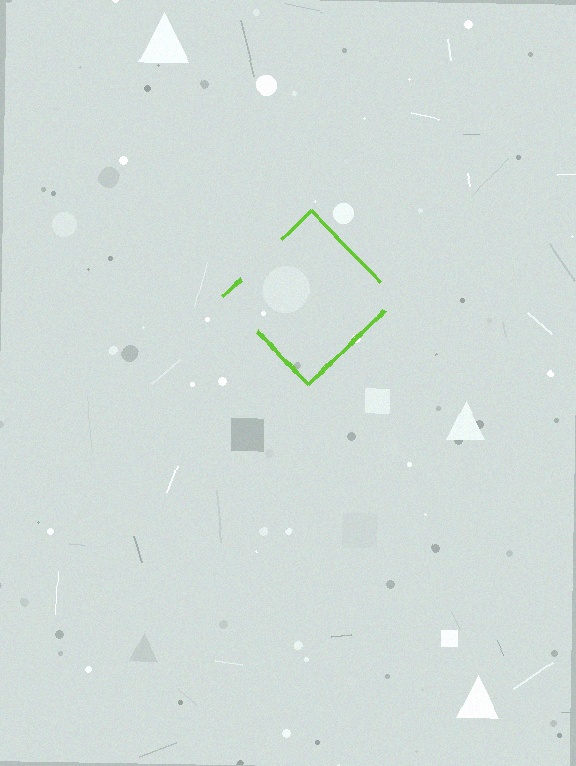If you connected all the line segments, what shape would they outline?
They would outline a diamond.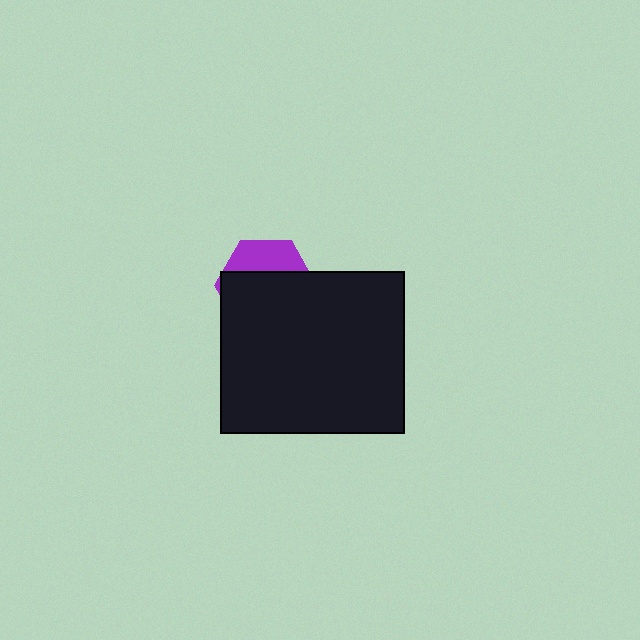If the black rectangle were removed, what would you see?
You would see the complete purple hexagon.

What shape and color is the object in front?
The object in front is a black rectangle.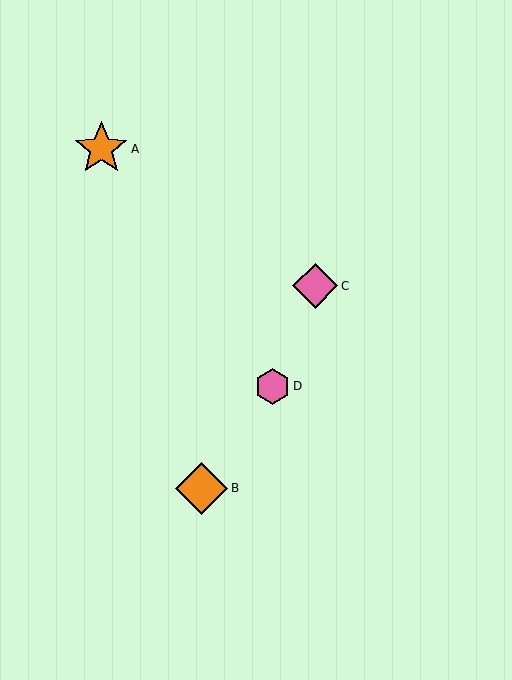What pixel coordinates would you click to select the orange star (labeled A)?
Click at (101, 149) to select the orange star A.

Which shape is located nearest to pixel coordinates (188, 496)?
The orange diamond (labeled B) at (201, 489) is nearest to that location.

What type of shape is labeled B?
Shape B is an orange diamond.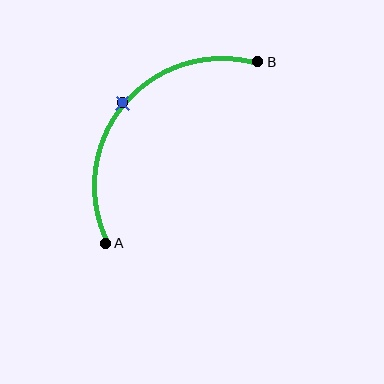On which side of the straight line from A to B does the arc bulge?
The arc bulges above and to the left of the straight line connecting A and B.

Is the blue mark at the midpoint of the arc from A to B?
Yes. The blue mark lies on the arc at equal arc-length from both A and B — it is the arc midpoint.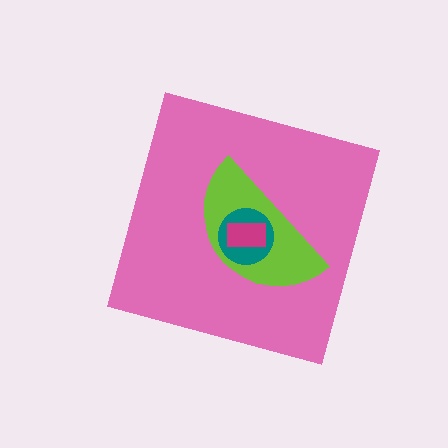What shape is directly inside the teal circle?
The magenta rectangle.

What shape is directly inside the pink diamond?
The lime semicircle.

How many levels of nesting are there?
4.